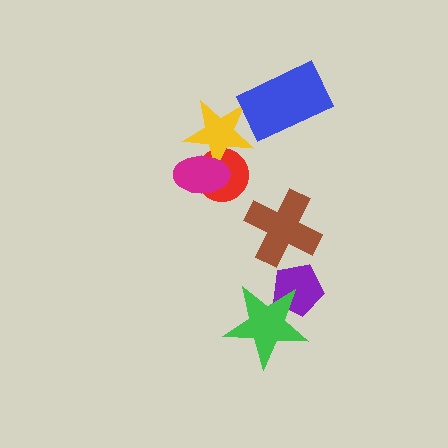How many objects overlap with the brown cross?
0 objects overlap with the brown cross.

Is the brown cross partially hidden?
No, no other shape covers it.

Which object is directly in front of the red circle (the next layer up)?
The yellow star is directly in front of the red circle.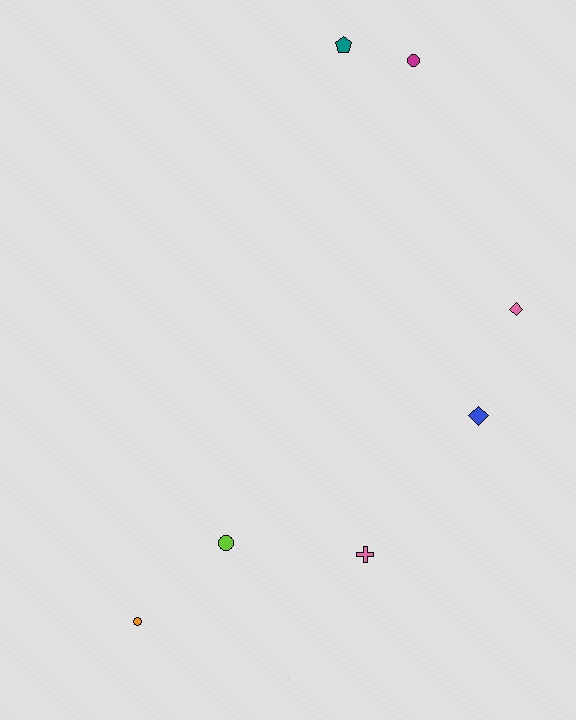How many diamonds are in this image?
There are 2 diamonds.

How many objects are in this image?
There are 7 objects.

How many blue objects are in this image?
There is 1 blue object.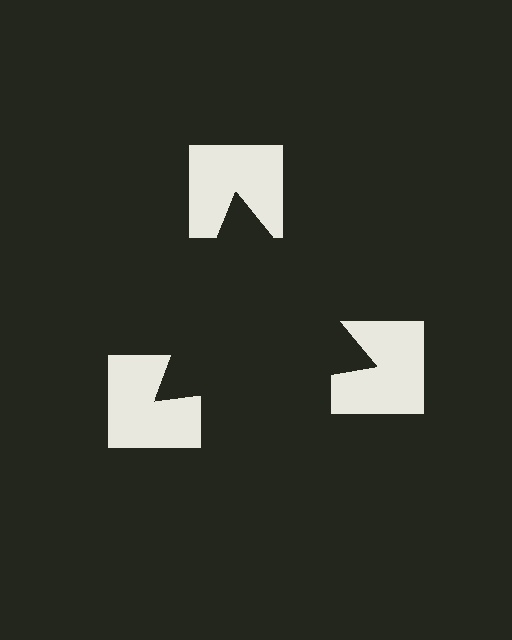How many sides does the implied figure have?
3 sides.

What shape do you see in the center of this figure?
An illusory triangle — its edges are inferred from the aligned wedge cuts in the notched squares, not physically drawn.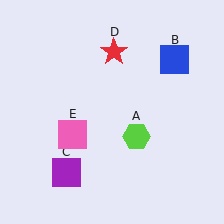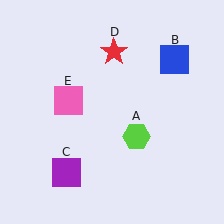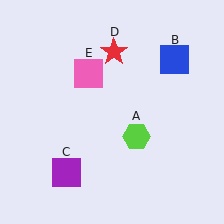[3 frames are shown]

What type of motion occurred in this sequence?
The pink square (object E) rotated clockwise around the center of the scene.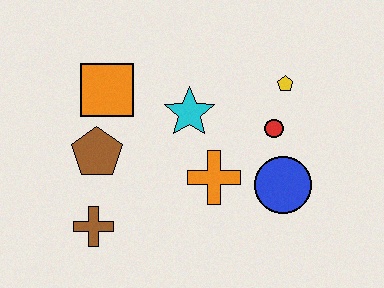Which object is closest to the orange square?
The brown pentagon is closest to the orange square.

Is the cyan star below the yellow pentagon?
Yes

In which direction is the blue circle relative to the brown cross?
The blue circle is to the right of the brown cross.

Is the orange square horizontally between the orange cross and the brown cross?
Yes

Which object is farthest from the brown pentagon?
The yellow pentagon is farthest from the brown pentagon.